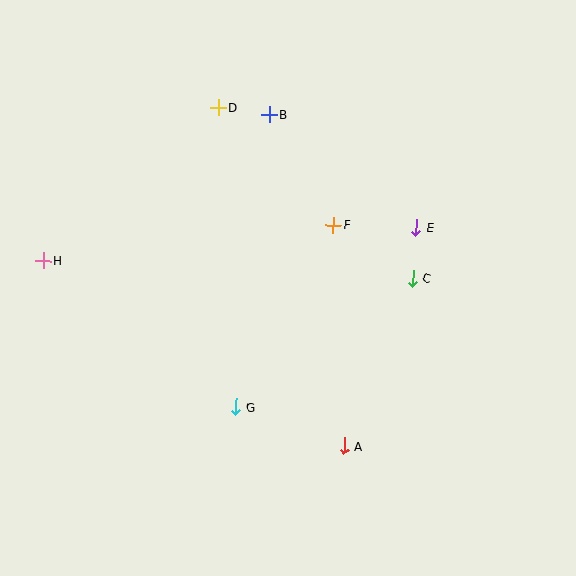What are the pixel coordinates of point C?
Point C is at (413, 278).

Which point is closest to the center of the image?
Point F at (333, 225) is closest to the center.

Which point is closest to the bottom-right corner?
Point A is closest to the bottom-right corner.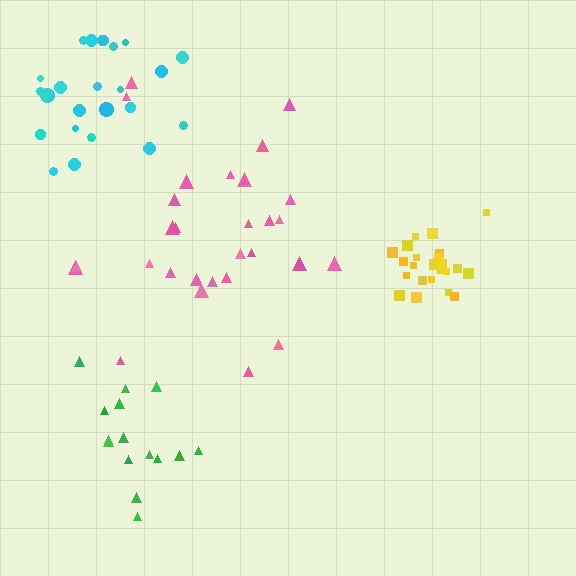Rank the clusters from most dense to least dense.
yellow, cyan, green, pink.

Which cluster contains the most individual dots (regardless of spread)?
Pink (30).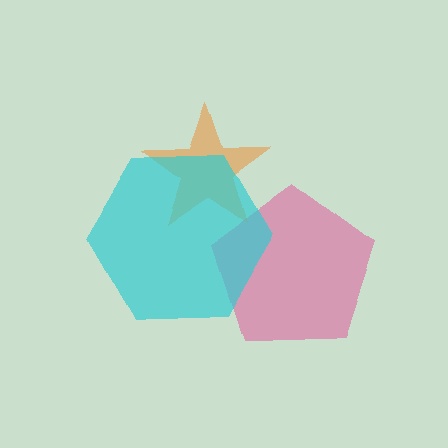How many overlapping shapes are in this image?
There are 3 overlapping shapes in the image.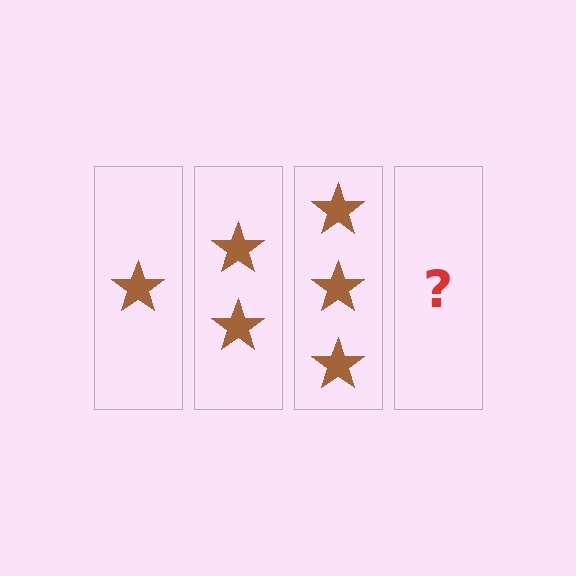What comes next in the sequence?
The next element should be 4 stars.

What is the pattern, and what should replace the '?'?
The pattern is that each step adds one more star. The '?' should be 4 stars.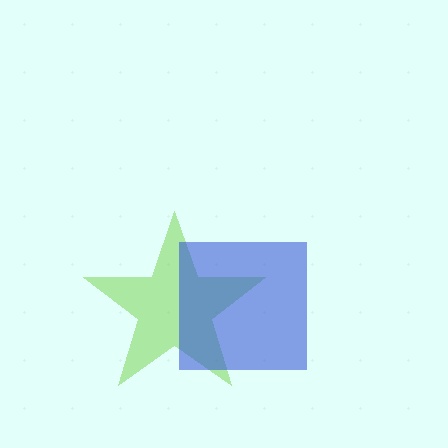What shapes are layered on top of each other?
The layered shapes are: a lime star, a blue square.